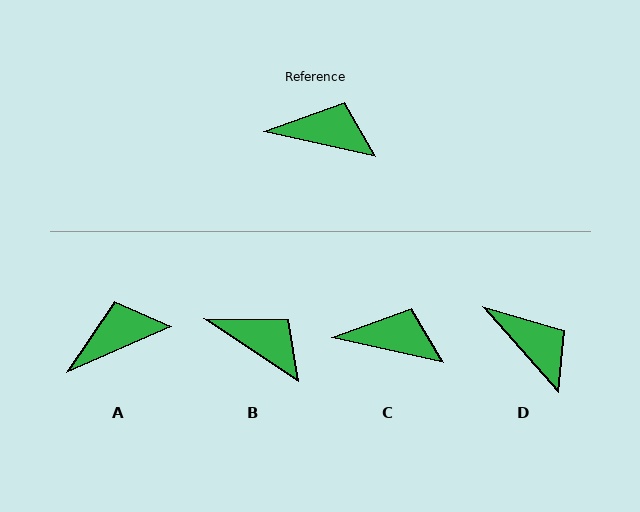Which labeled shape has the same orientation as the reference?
C.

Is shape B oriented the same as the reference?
No, it is off by about 21 degrees.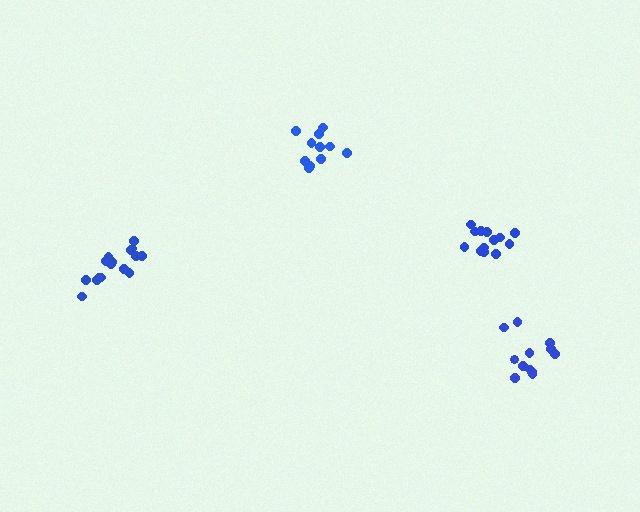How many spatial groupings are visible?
There are 4 spatial groupings.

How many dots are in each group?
Group 1: 16 dots, Group 2: 11 dots, Group 3: 13 dots, Group 4: 13 dots (53 total).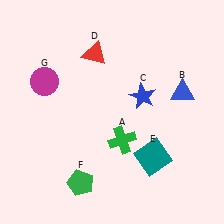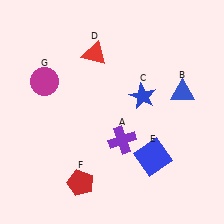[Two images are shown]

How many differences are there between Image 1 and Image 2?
There are 3 differences between the two images.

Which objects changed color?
A changed from green to purple. E changed from teal to blue. F changed from green to red.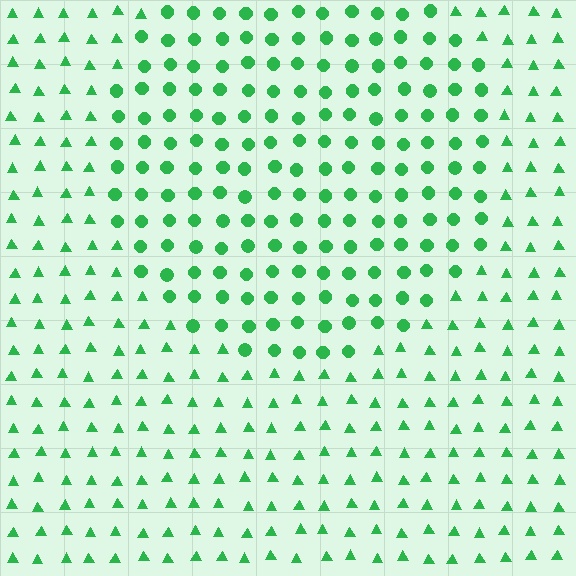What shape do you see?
I see a circle.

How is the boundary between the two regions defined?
The boundary is defined by a change in element shape: circles inside vs. triangles outside. All elements share the same color and spacing.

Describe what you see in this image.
The image is filled with small green elements arranged in a uniform grid. A circle-shaped region contains circles, while the surrounding area contains triangles. The boundary is defined purely by the change in element shape.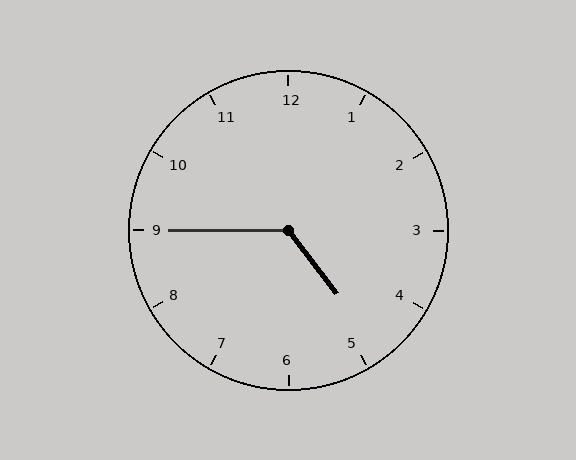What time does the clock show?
4:45.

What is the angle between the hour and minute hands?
Approximately 128 degrees.